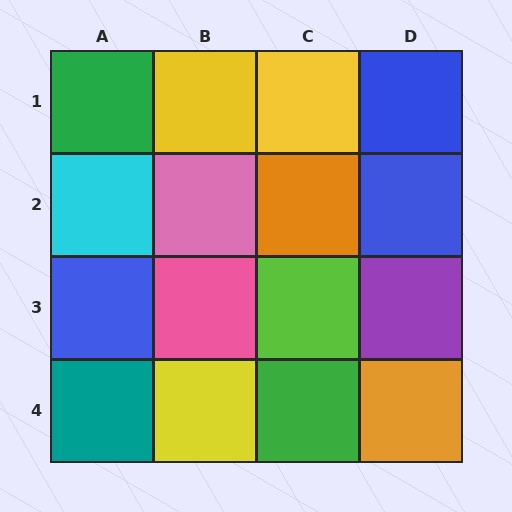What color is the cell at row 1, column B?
Yellow.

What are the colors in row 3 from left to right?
Blue, pink, lime, purple.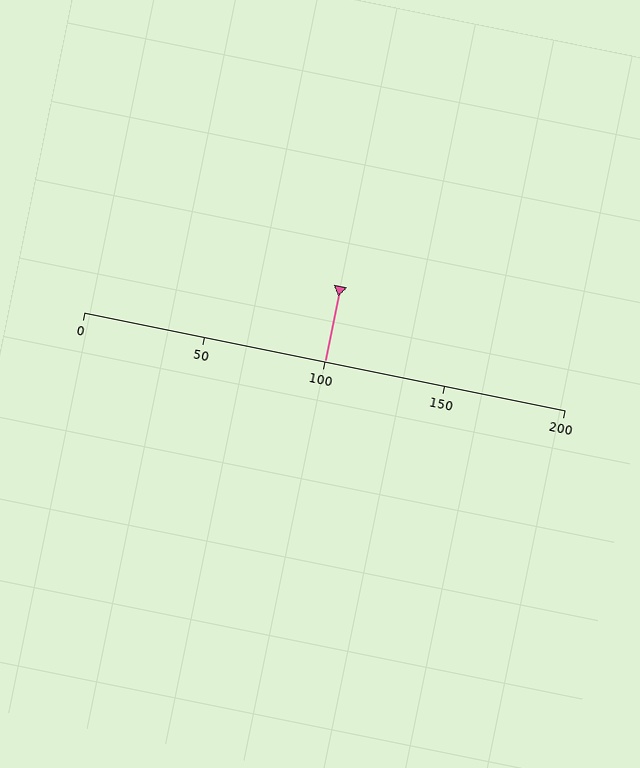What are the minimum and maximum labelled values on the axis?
The axis runs from 0 to 200.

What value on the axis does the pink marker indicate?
The marker indicates approximately 100.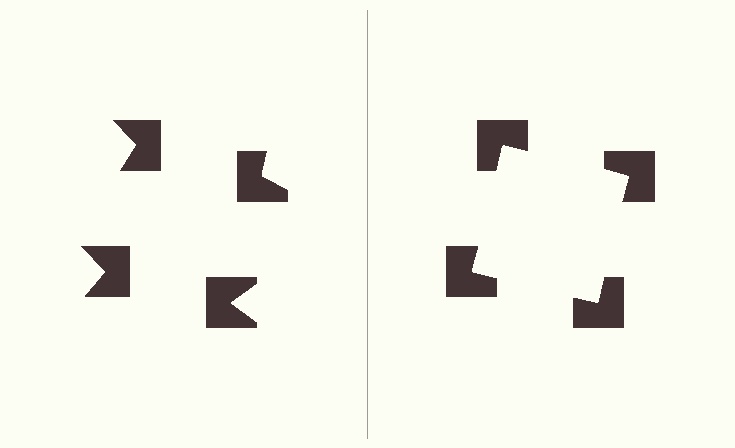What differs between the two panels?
The notched squares are positioned identically on both sides; only the wedge orientations differ. On the right they align to a square; on the left they are misaligned.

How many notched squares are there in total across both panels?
8 — 4 on each side.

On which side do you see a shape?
An illusory square appears on the right side. On the left side the wedge cuts are rotated, so no coherent shape forms.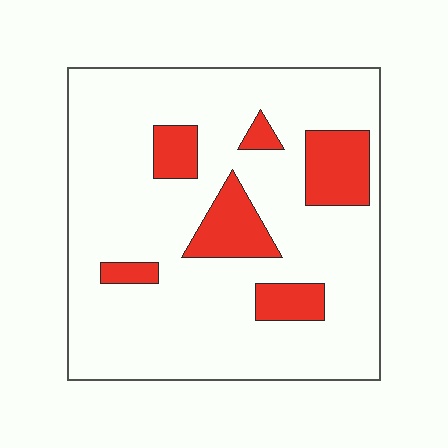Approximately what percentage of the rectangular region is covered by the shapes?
Approximately 15%.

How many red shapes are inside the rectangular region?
6.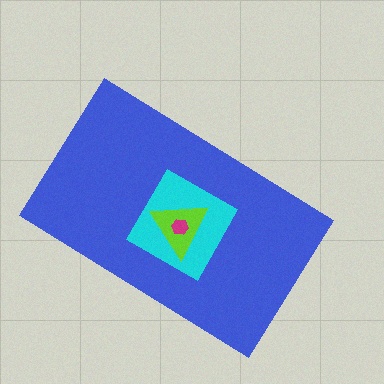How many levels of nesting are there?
4.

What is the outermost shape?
The blue rectangle.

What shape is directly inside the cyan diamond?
The lime triangle.